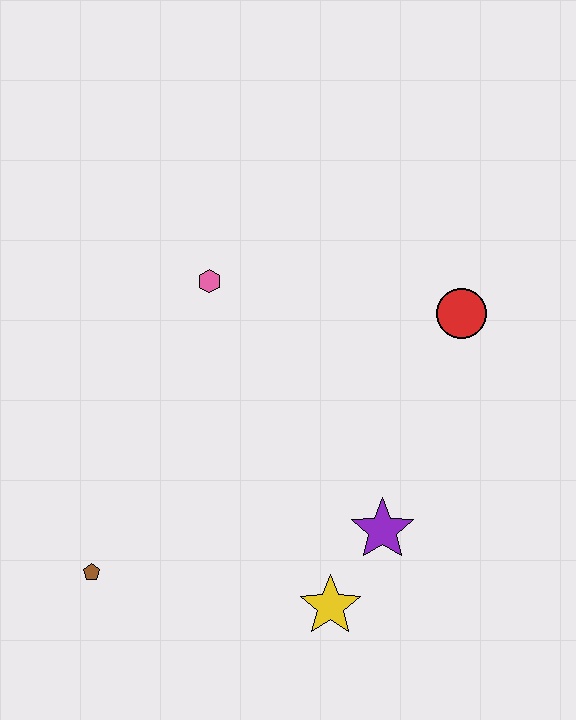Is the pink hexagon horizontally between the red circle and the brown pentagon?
Yes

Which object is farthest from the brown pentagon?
The red circle is farthest from the brown pentagon.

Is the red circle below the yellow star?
No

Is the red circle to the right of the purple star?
Yes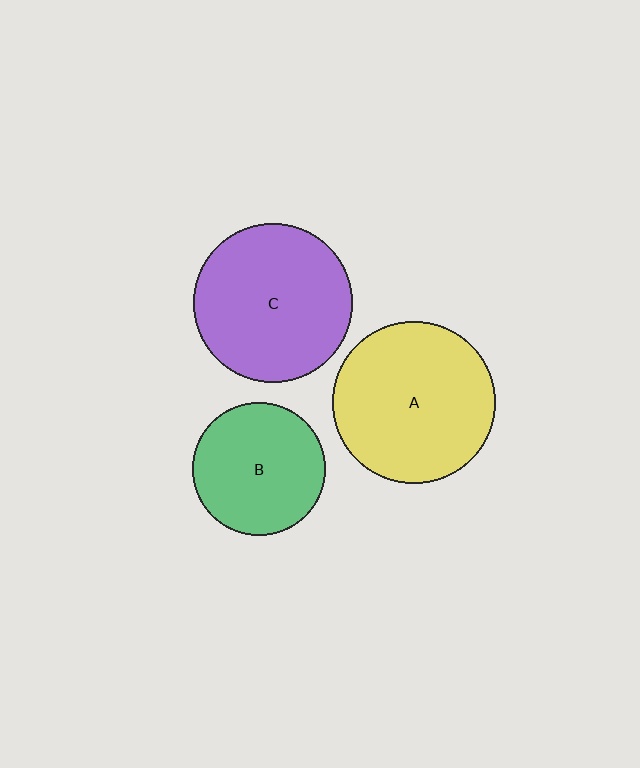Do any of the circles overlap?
No, none of the circles overlap.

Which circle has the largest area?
Circle A (yellow).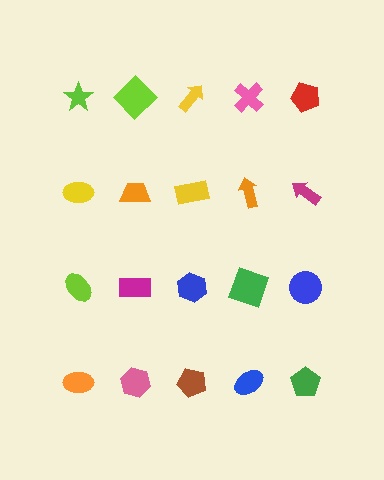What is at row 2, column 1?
A yellow ellipse.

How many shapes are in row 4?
5 shapes.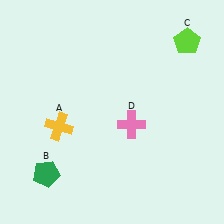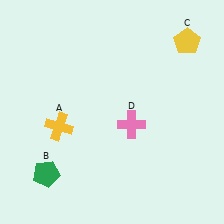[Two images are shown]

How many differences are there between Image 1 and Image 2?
There is 1 difference between the two images.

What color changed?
The pentagon (C) changed from lime in Image 1 to yellow in Image 2.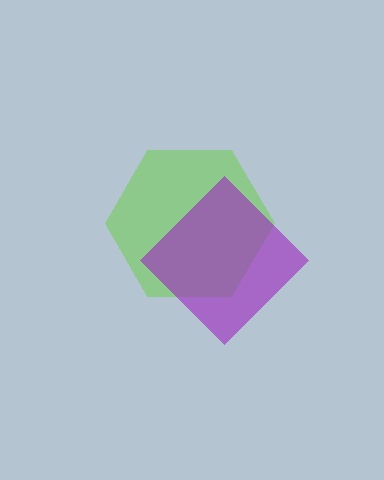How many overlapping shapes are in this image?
There are 2 overlapping shapes in the image.